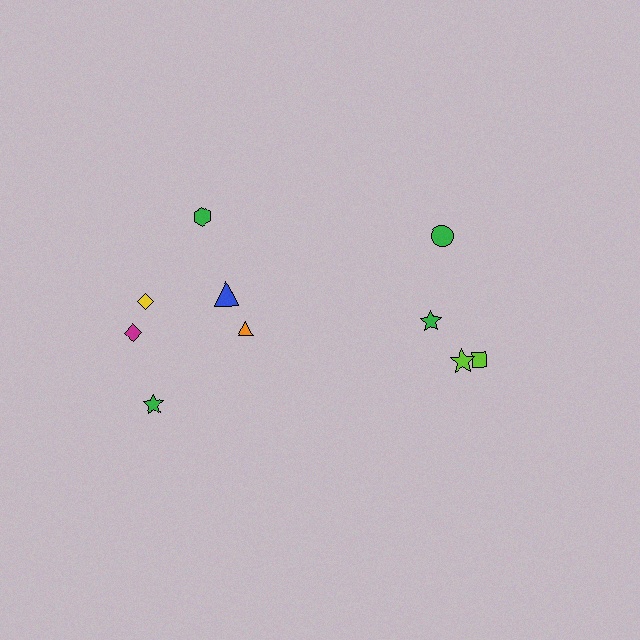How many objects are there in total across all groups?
There are 10 objects.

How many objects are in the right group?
There are 4 objects.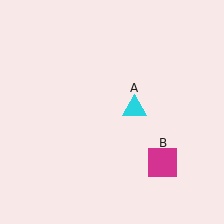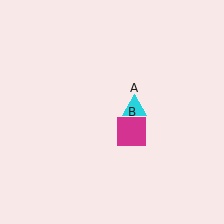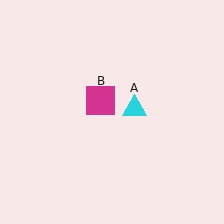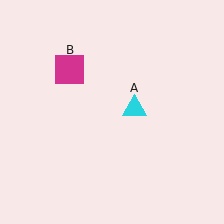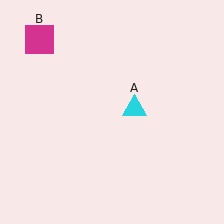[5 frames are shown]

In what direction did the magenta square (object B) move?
The magenta square (object B) moved up and to the left.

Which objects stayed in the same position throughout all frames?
Cyan triangle (object A) remained stationary.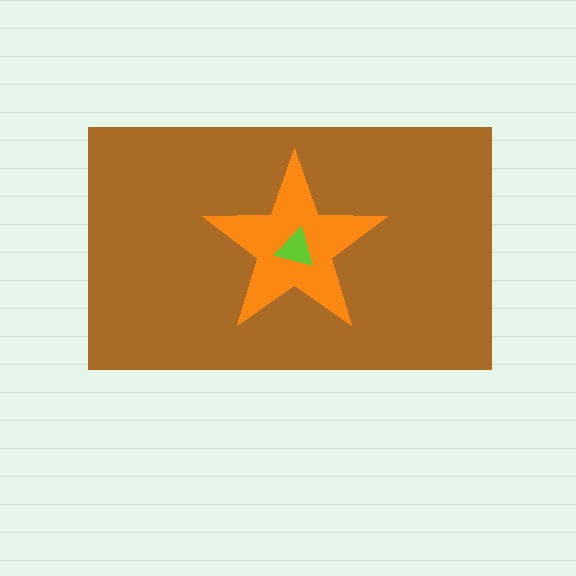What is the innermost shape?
The lime triangle.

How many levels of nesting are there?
3.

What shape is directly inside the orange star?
The lime triangle.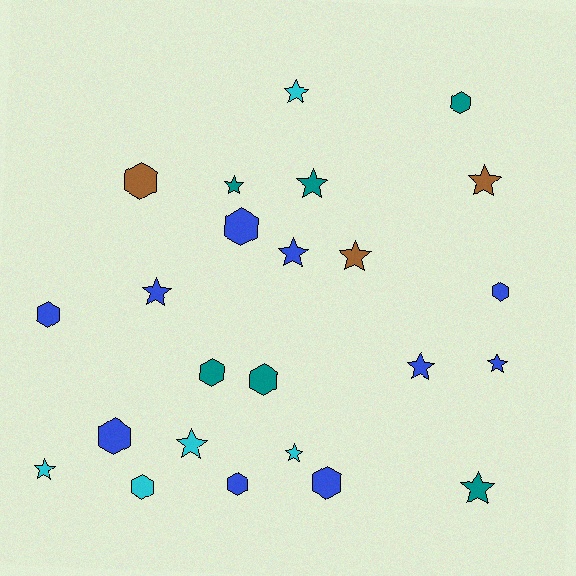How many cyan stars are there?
There are 4 cyan stars.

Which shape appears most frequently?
Star, with 13 objects.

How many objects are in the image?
There are 24 objects.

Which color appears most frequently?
Blue, with 10 objects.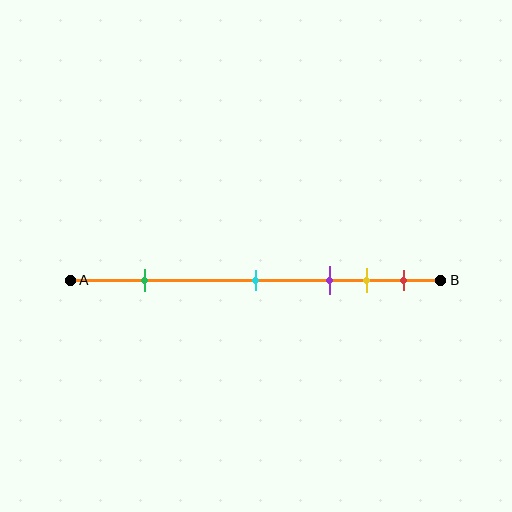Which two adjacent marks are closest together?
The yellow and red marks are the closest adjacent pair.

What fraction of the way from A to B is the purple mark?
The purple mark is approximately 70% (0.7) of the way from A to B.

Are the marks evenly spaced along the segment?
No, the marks are not evenly spaced.